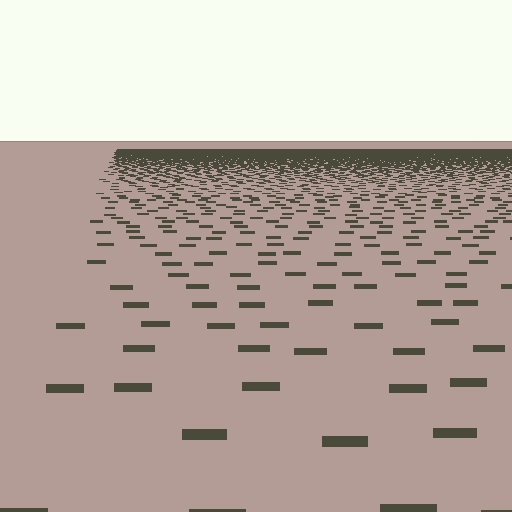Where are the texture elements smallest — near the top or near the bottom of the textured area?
Near the top.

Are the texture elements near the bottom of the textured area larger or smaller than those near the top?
Larger. Near the bottom, elements are closer to the viewer and appear at a bigger on-screen size.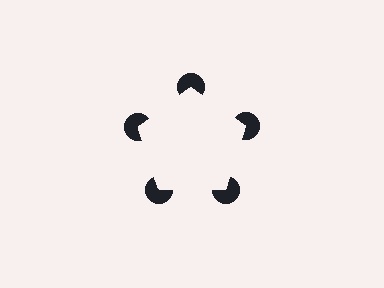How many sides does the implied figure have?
5 sides.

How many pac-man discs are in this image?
There are 5 — one at each vertex of the illusory pentagon.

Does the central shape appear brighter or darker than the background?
It typically appears slightly brighter than the background, even though no actual brightness change is drawn.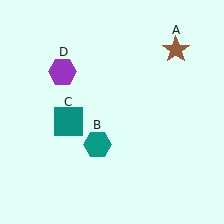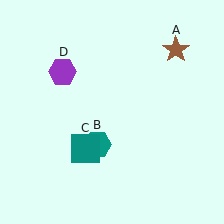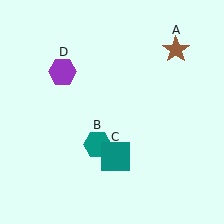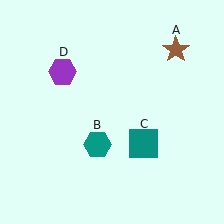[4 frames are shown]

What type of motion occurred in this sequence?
The teal square (object C) rotated counterclockwise around the center of the scene.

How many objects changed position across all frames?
1 object changed position: teal square (object C).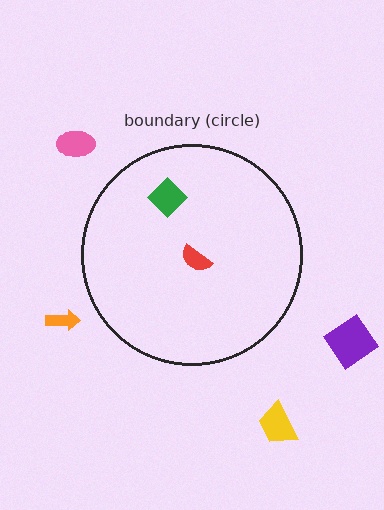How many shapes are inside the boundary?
2 inside, 4 outside.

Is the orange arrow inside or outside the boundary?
Outside.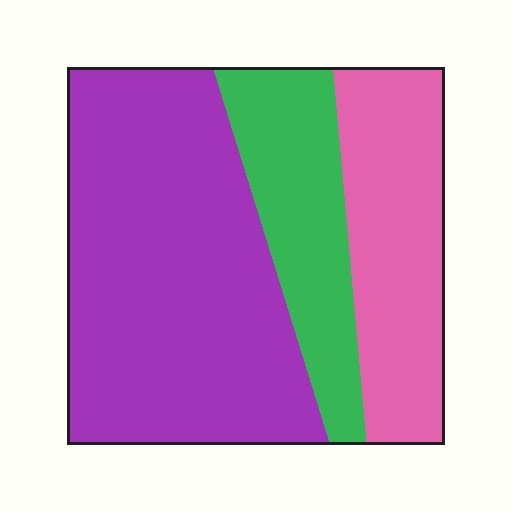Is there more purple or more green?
Purple.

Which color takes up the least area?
Green, at roughly 20%.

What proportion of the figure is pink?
Pink covers about 25% of the figure.